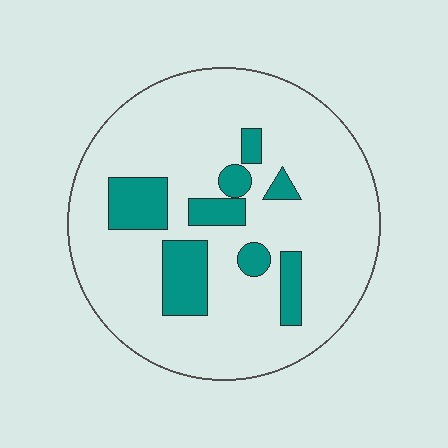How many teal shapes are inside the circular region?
8.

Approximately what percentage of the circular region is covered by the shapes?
Approximately 15%.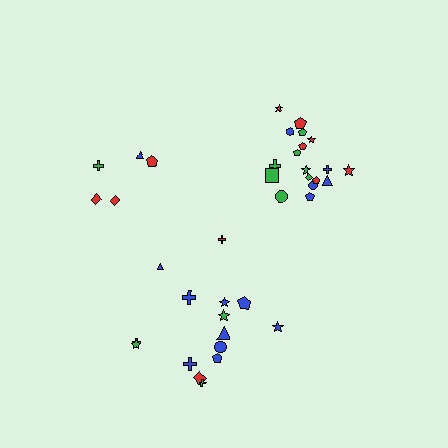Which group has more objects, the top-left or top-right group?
The top-right group.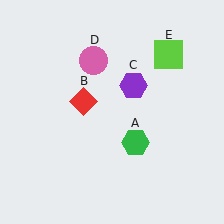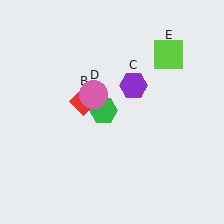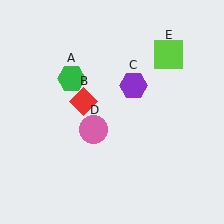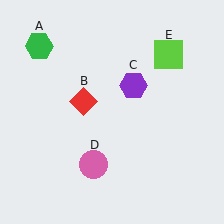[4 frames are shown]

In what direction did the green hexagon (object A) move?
The green hexagon (object A) moved up and to the left.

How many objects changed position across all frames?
2 objects changed position: green hexagon (object A), pink circle (object D).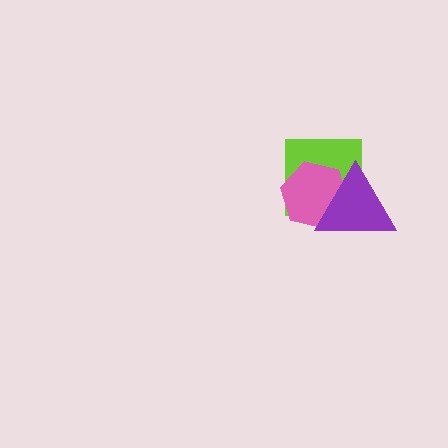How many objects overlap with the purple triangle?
2 objects overlap with the purple triangle.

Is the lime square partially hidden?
Yes, it is partially covered by another shape.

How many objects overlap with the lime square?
2 objects overlap with the lime square.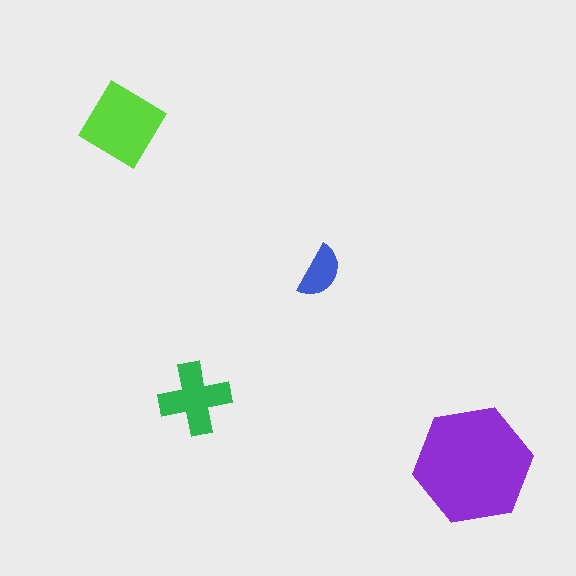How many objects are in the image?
There are 4 objects in the image.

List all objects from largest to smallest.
The purple hexagon, the lime diamond, the green cross, the blue semicircle.